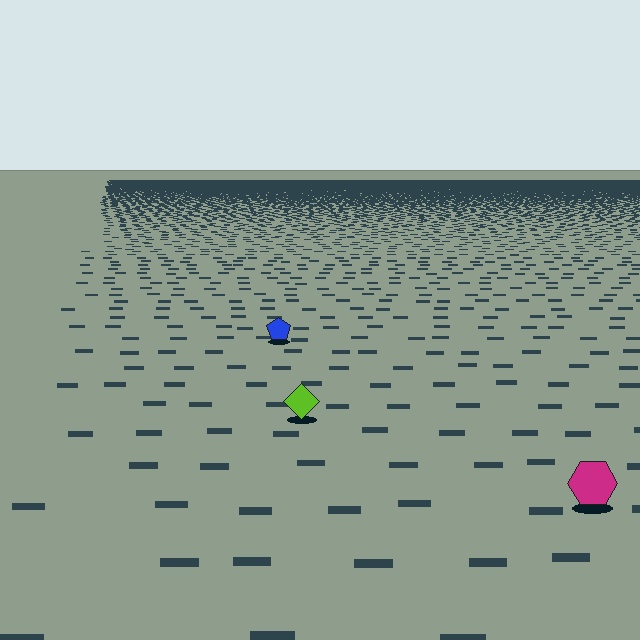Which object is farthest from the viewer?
The blue pentagon is farthest from the viewer. It appears smaller and the ground texture around it is denser.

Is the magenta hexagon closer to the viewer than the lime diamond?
Yes. The magenta hexagon is closer — you can tell from the texture gradient: the ground texture is coarser near it.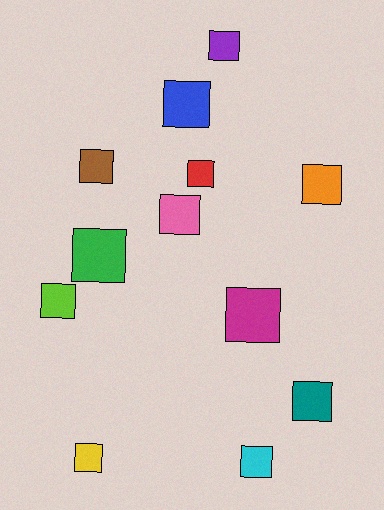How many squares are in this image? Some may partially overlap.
There are 12 squares.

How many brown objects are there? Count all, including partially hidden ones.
There is 1 brown object.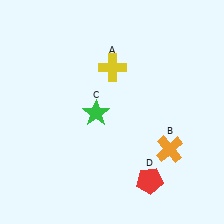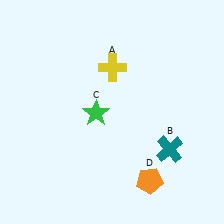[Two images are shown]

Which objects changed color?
B changed from orange to teal. D changed from red to orange.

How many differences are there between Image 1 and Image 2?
There are 2 differences between the two images.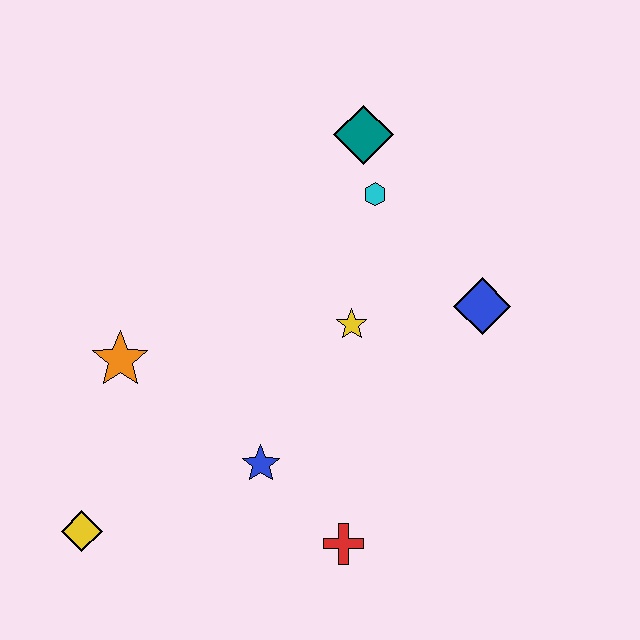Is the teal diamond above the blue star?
Yes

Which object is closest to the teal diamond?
The cyan hexagon is closest to the teal diamond.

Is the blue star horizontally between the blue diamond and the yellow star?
No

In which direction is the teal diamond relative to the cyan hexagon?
The teal diamond is above the cyan hexagon.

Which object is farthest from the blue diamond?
The yellow diamond is farthest from the blue diamond.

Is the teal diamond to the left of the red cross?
No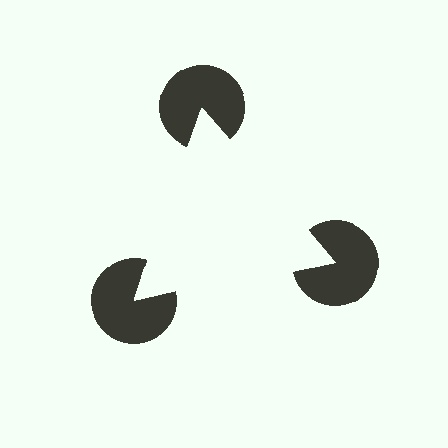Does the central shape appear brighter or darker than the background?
It typically appears slightly brighter than the background, even though no actual brightness change is drawn.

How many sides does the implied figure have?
3 sides.